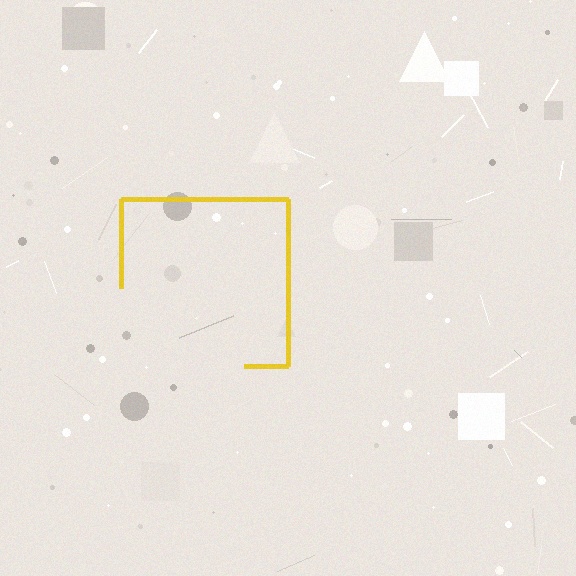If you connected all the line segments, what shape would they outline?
They would outline a square.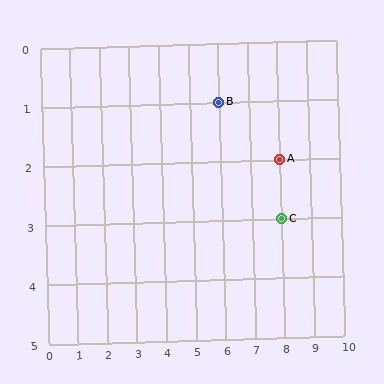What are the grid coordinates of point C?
Point C is at grid coordinates (8, 3).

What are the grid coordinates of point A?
Point A is at grid coordinates (8, 2).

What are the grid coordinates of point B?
Point B is at grid coordinates (6, 1).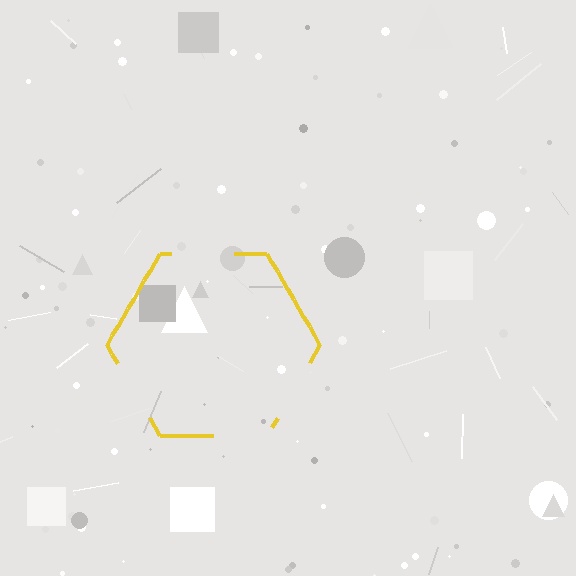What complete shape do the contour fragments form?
The contour fragments form a hexagon.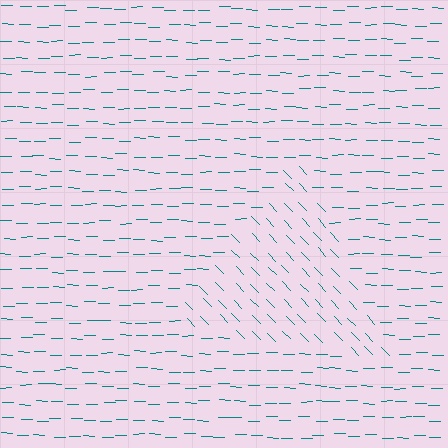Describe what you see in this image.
The image is filled with small teal line segments. A triangle region in the image has lines oriented differently from the surrounding lines, creating a visible texture boundary.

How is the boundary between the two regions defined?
The boundary is defined purely by a change in line orientation (approximately 45 degrees difference). All lines are the same color and thickness.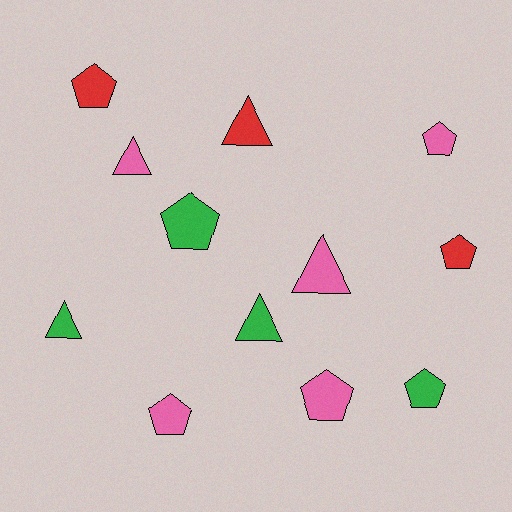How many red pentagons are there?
There are 2 red pentagons.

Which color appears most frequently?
Pink, with 5 objects.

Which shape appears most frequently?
Pentagon, with 7 objects.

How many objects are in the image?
There are 12 objects.